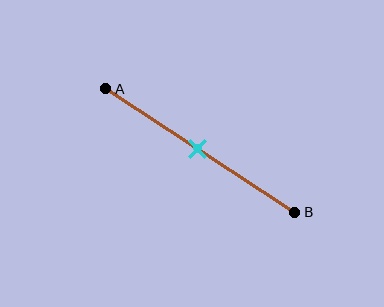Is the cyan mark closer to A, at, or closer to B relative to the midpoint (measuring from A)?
The cyan mark is approximately at the midpoint of segment AB.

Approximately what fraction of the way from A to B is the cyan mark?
The cyan mark is approximately 50% of the way from A to B.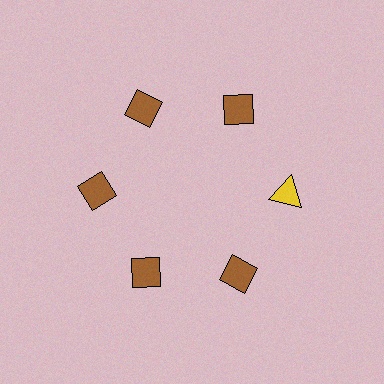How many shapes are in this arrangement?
There are 6 shapes arranged in a ring pattern.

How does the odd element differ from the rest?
It differs in both color (yellow instead of brown) and shape (triangle instead of diamond).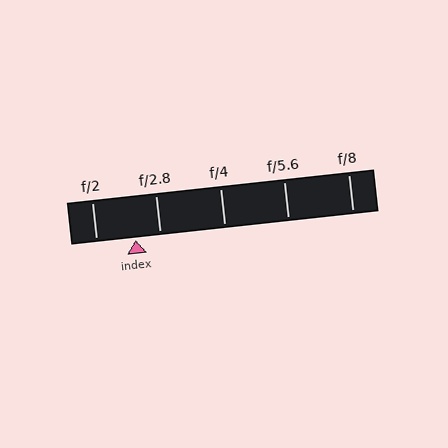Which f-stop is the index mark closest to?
The index mark is closest to f/2.8.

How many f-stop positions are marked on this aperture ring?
There are 5 f-stop positions marked.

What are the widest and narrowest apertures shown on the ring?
The widest aperture shown is f/2 and the narrowest is f/8.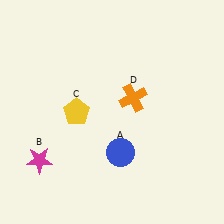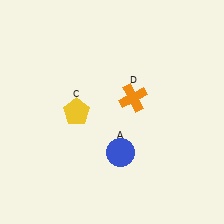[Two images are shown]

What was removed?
The magenta star (B) was removed in Image 2.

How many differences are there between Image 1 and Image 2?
There is 1 difference between the two images.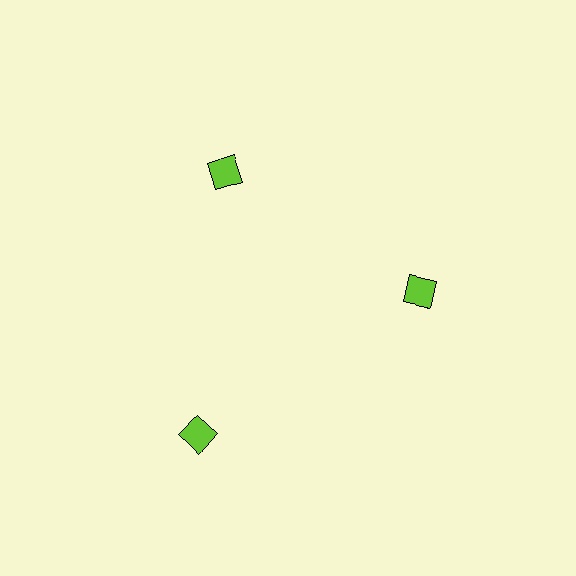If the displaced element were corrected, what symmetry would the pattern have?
It would have 3-fold rotational symmetry — the pattern would map onto itself every 120 degrees.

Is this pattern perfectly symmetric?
No. The 3 lime diamonds are arranged in a ring, but one element near the 7 o'clock position is pushed outward from the center, breaking the 3-fold rotational symmetry.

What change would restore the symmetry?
The symmetry would be restored by moving it inward, back onto the ring so that all 3 diamonds sit at equal angles and equal distance from the center.